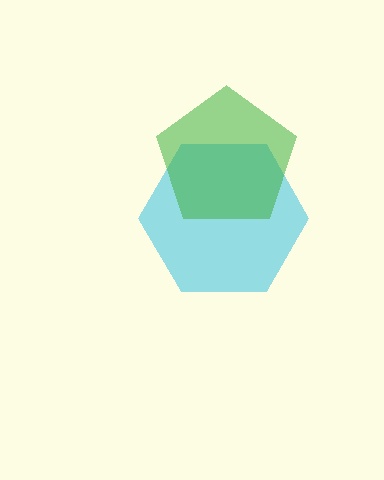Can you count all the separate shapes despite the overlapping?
Yes, there are 2 separate shapes.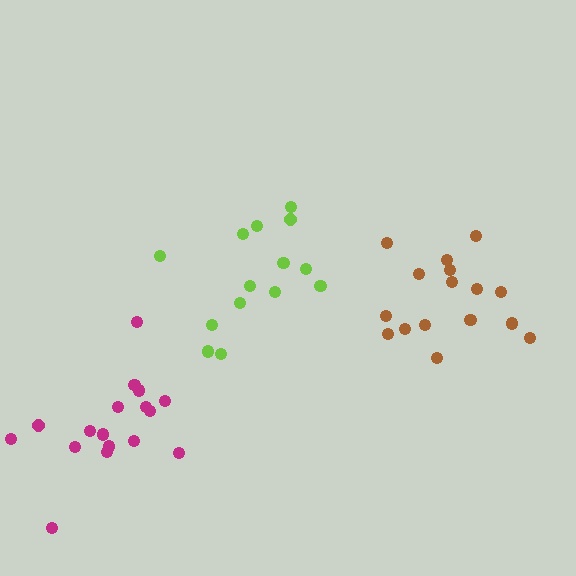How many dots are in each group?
Group 1: 14 dots, Group 2: 16 dots, Group 3: 17 dots (47 total).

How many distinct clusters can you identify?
There are 3 distinct clusters.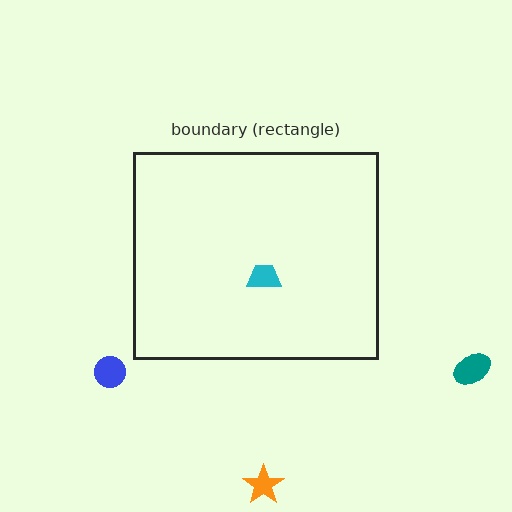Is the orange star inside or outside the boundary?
Outside.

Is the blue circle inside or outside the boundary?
Outside.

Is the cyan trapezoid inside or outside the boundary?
Inside.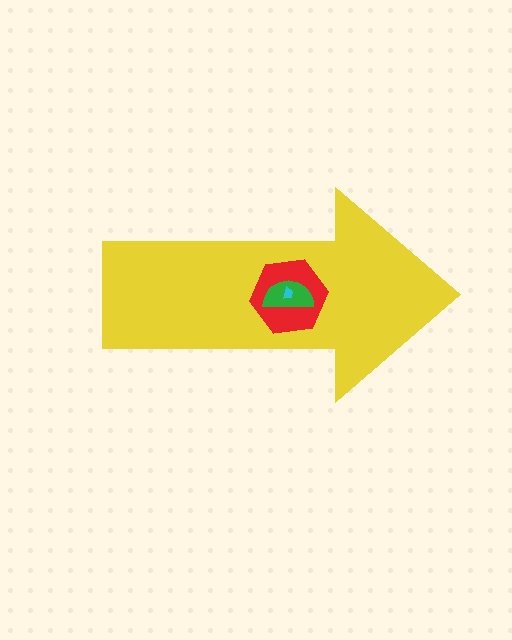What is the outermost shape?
The yellow arrow.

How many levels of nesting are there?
4.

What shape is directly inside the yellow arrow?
The red hexagon.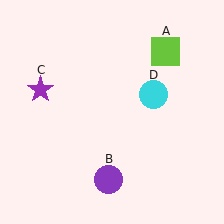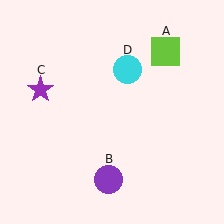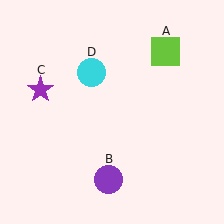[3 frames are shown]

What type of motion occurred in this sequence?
The cyan circle (object D) rotated counterclockwise around the center of the scene.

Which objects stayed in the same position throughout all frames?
Lime square (object A) and purple circle (object B) and purple star (object C) remained stationary.